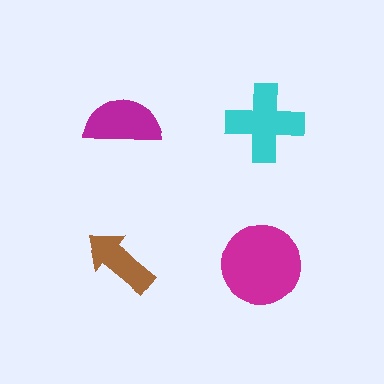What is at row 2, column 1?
A brown arrow.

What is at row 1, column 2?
A cyan cross.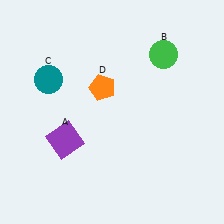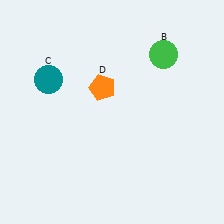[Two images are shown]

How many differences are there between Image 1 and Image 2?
There is 1 difference between the two images.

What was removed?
The purple square (A) was removed in Image 2.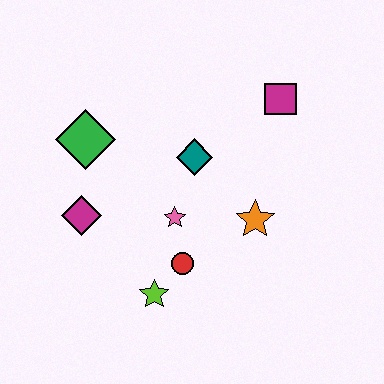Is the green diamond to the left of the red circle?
Yes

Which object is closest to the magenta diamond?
The green diamond is closest to the magenta diamond.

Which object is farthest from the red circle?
The magenta square is farthest from the red circle.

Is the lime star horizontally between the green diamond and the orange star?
Yes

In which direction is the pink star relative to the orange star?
The pink star is to the left of the orange star.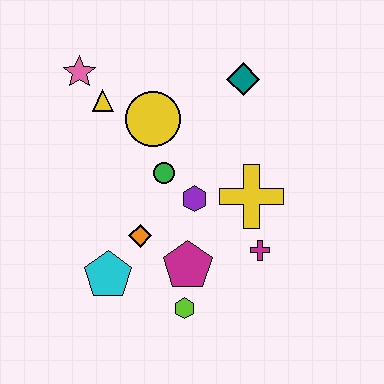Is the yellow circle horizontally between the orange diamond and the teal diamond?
Yes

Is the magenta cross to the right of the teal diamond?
Yes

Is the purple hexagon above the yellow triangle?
No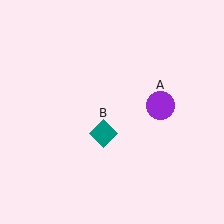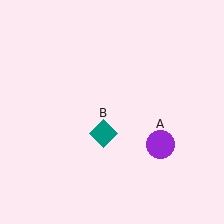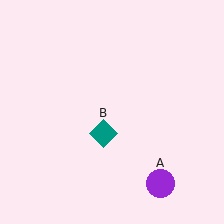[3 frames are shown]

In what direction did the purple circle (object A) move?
The purple circle (object A) moved down.